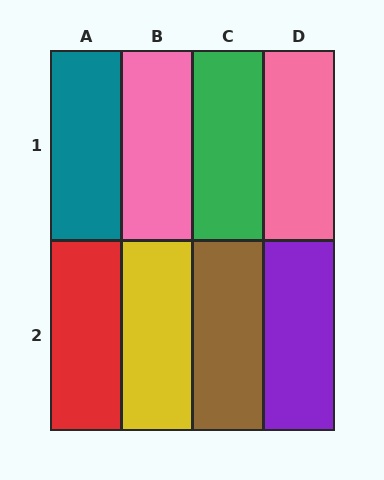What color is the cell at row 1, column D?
Pink.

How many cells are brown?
1 cell is brown.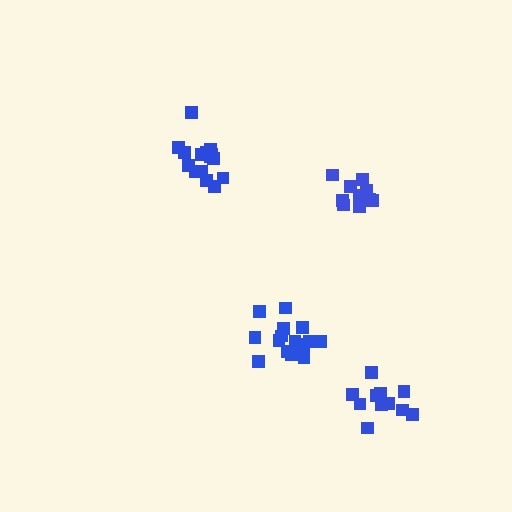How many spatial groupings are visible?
There are 4 spatial groupings.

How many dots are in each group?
Group 1: 16 dots, Group 2: 15 dots, Group 3: 11 dots, Group 4: 10 dots (52 total).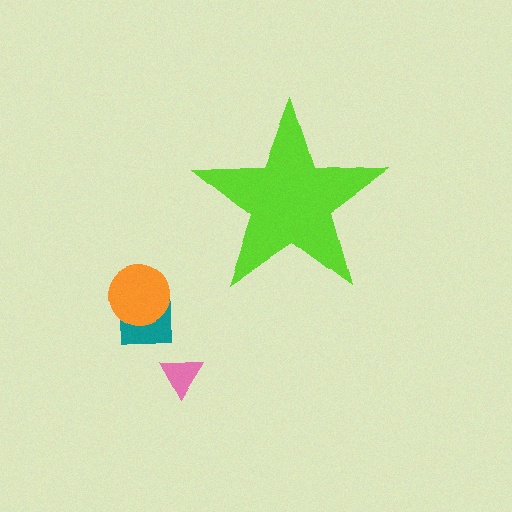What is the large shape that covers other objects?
A lime star.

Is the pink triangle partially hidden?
No, the pink triangle is fully visible.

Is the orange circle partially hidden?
No, the orange circle is fully visible.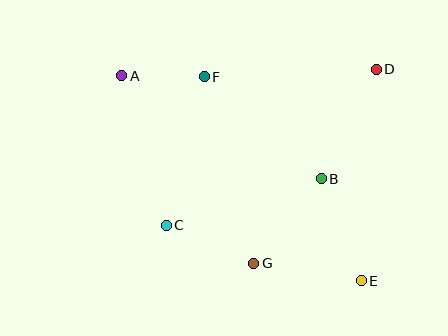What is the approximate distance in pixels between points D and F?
The distance between D and F is approximately 172 pixels.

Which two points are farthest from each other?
Points A and E are farthest from each other.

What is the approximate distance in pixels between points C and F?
The distance between C and F is approximately 153 pixels.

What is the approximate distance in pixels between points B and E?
The distance between B and E is approximately 110 pixels.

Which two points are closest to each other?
Points A and F are closest to each other.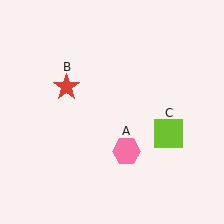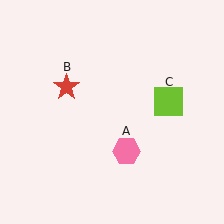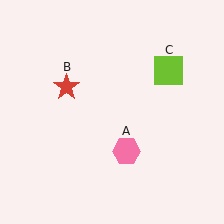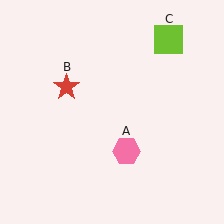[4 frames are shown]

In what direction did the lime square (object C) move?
The lime square (object C) moved up.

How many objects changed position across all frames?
1 object changed position: lime square (object C).